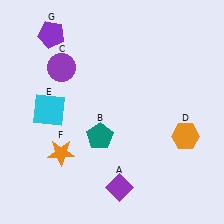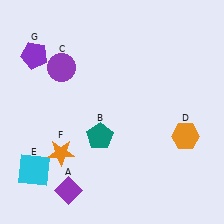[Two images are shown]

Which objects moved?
The objects that moved are: the purple diamond (A), the cyan square (E), the purple pentagon (G).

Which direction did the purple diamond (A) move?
The purple diamond (A) moved left.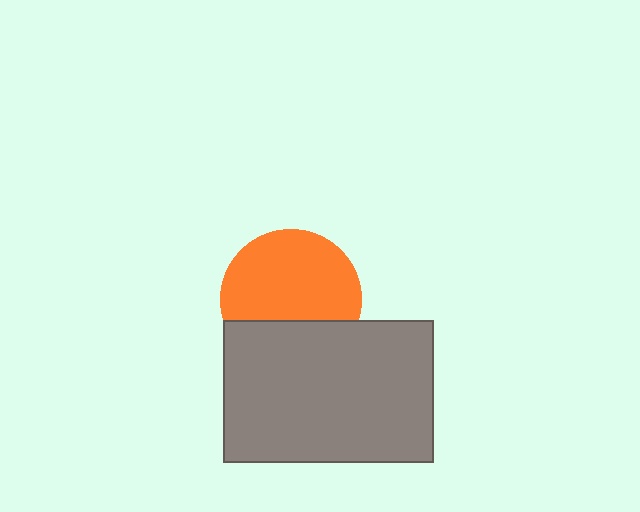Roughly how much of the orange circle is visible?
Most of it is visible (roughly 68%).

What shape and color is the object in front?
The object in front is a gray rectangle.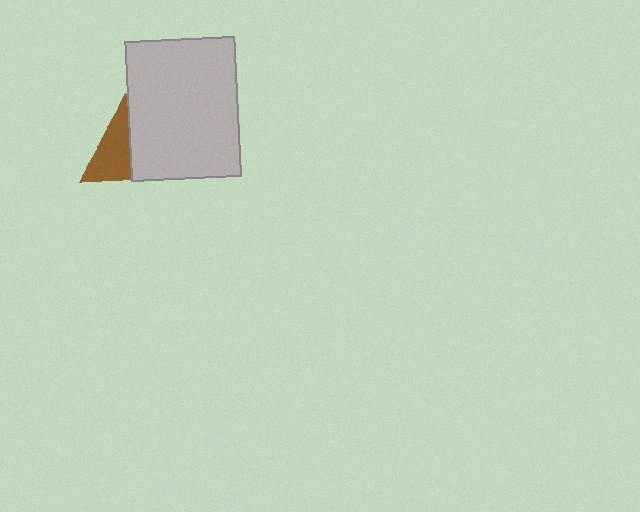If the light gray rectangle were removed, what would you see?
You would see the complete brown triangle.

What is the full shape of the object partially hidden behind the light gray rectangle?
The partially hidden object is a brown triangle.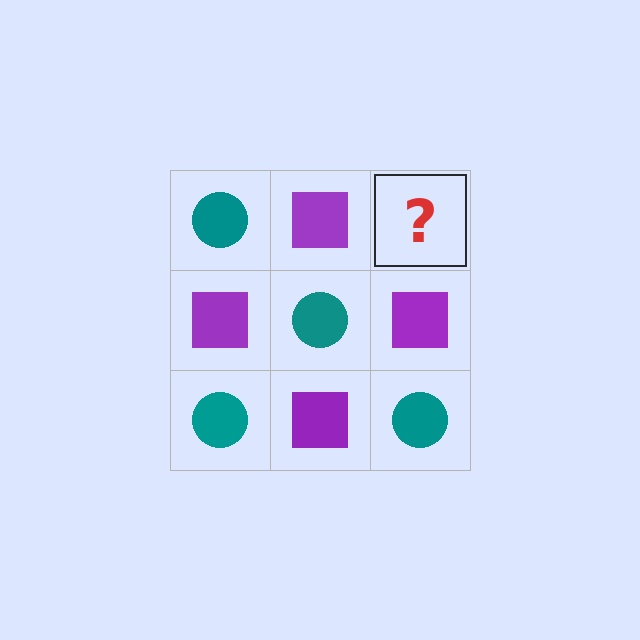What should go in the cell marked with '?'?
The missing cell should contain a teal circle.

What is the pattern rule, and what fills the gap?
The rule is that it alternates teal circle and purple square in a checkerboard pattern. The gap should be filled with a teal circle.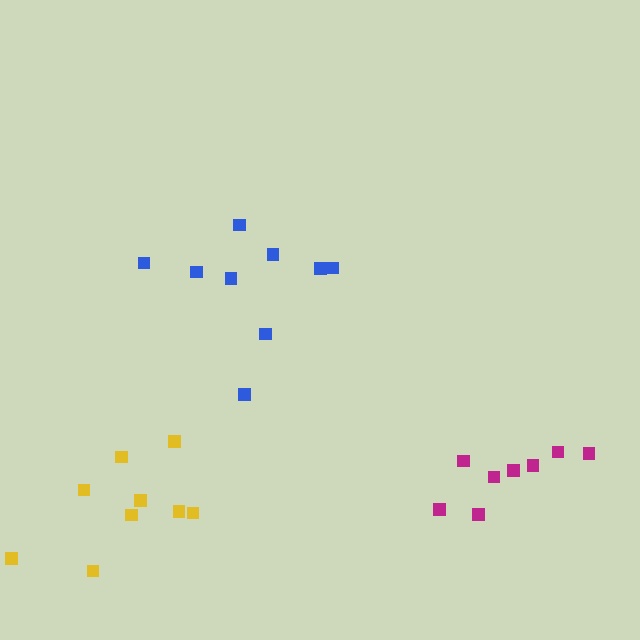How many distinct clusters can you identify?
There are 3 distinct clusters.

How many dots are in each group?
Group 1: 8 dots, Group 2: 9 dots, Group 3: 9 dots (26 total).